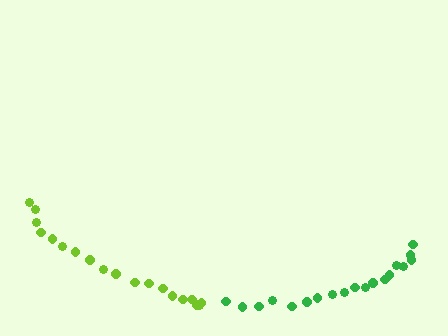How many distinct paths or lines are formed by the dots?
There are 2 distinct paths.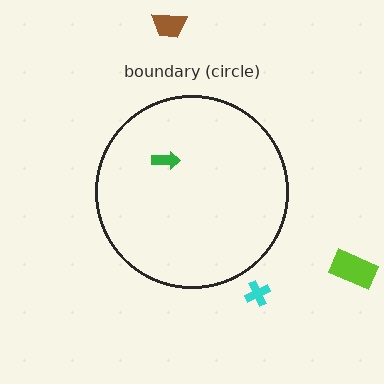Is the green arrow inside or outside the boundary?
Inside.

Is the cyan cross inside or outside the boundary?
Outside.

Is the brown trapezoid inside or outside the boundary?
Outside.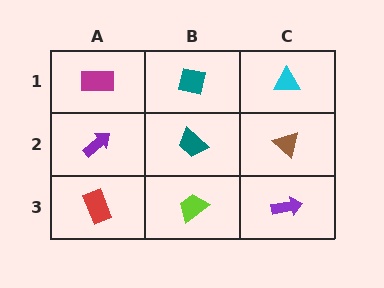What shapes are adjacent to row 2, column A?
A magenta rectangle (row 1, column A), a red rectangle (row 3, column A), a teal trapezoid (row 2, column B).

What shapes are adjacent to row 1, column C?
A brown triangle (row 2, column C), a teal square (row 1, column B).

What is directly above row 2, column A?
A magenta rectangle.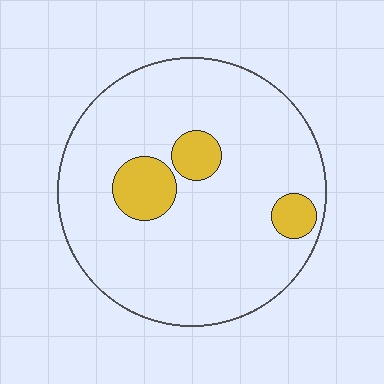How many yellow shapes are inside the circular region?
3.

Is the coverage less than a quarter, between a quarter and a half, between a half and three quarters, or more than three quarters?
Less than a quarter.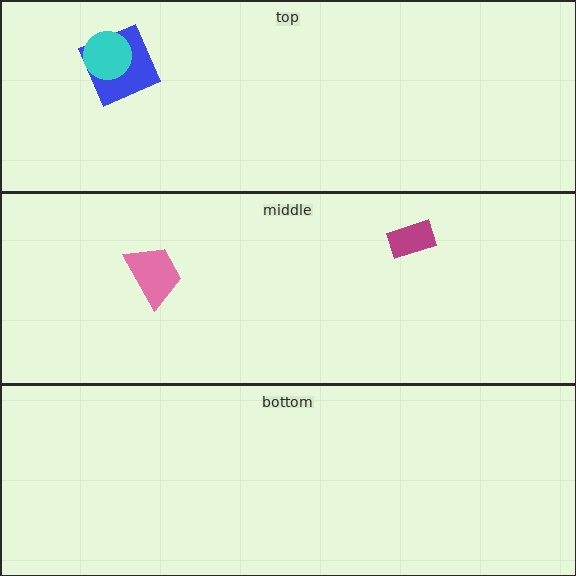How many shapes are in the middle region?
2.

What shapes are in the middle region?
The magenta rectangle, the pink trapezoid.